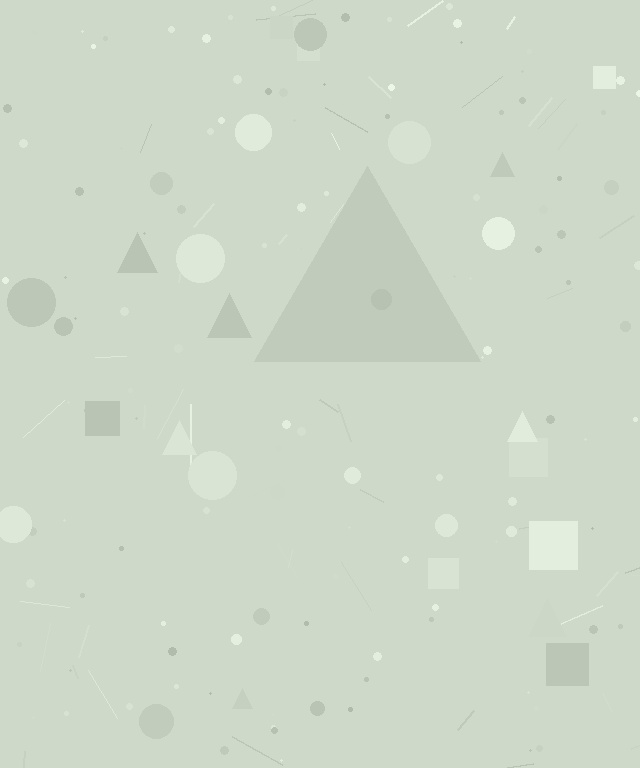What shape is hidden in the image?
A triangle is hidden in the image.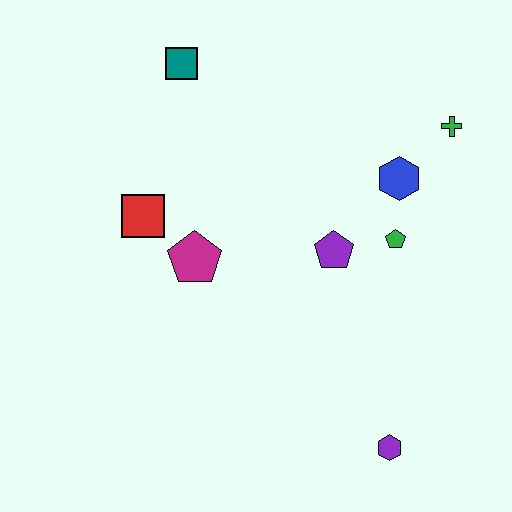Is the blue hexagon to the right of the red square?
Yes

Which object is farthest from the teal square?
The purple hexagon is farthest from the teal square.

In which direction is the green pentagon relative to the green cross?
The green pentagon is below the green cross.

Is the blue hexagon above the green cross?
No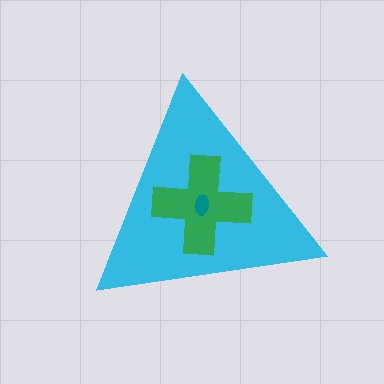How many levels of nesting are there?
3.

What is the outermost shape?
The cyan triangle.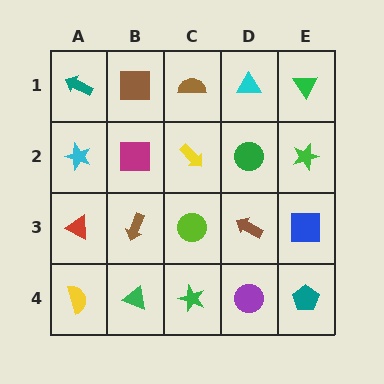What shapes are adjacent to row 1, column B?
A magenta square (row 2, column B), a teal arrow (row 1, column A), a brown semicircle (row 1, column C).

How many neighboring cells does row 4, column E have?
2.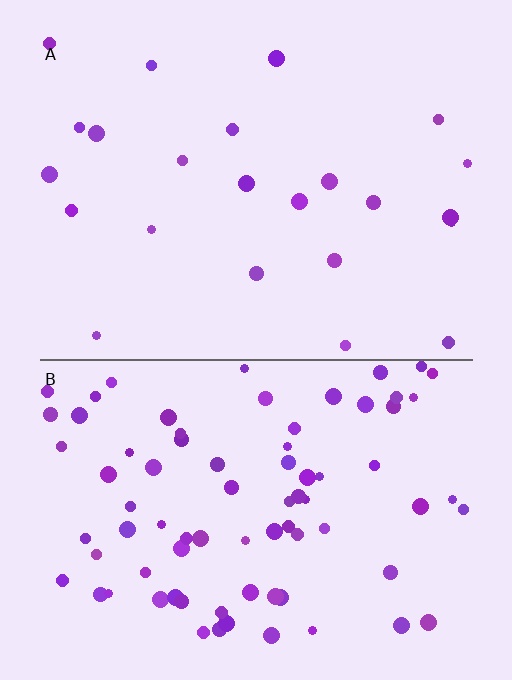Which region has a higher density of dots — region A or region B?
B (the bottom).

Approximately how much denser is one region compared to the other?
Approximately 3.4× — region B over region A.